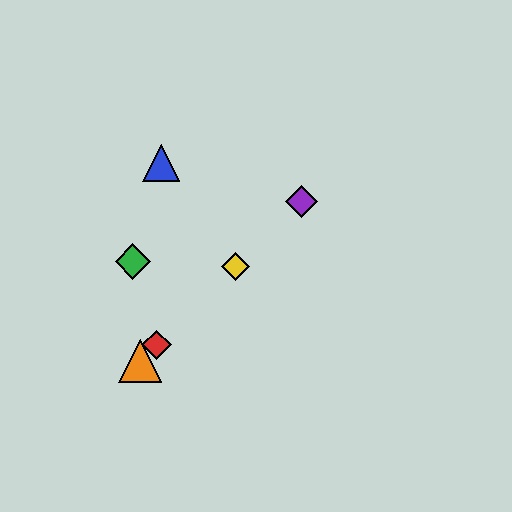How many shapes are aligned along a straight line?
4 shapes (the red diamond, the yellow diamond, the purple diamond, the orange triangle) are aligned along a straight line.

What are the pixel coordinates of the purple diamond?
The purple diamond is at (302, 202).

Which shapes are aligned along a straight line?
The red diamond, the yellow diamond, the purple diamond, the orange triangle are aligned along a straight line.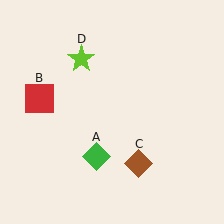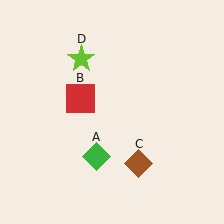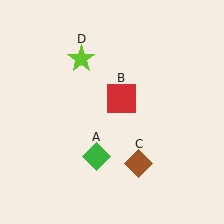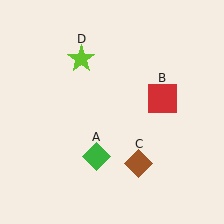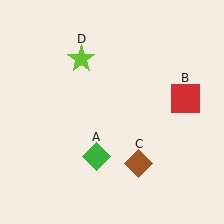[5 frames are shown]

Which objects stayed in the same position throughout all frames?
Green diamond (object A) and brown diamond (object C) and lime star (object D) remained stationary.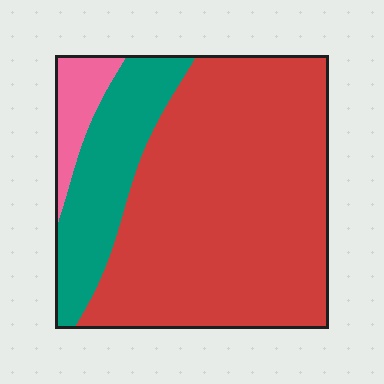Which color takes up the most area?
Red, at roughly 70%.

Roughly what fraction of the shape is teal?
Teal covers roughly 20% of the shape.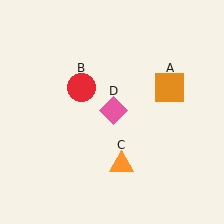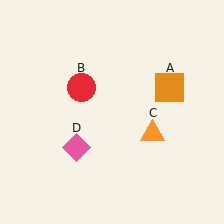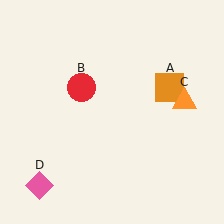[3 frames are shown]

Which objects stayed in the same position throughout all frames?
Orange square (object A) and red circle (object B) remained stationary.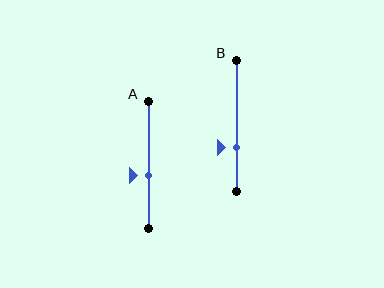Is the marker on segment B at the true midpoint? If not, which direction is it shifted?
No, the marker on segment B is shifted downward by about 17% of the segment length.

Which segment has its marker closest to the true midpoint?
Segment A has its marker closest to the true midpoint.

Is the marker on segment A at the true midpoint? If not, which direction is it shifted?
No, the marker on segment A is shifted downward by about 9% of the segment length.